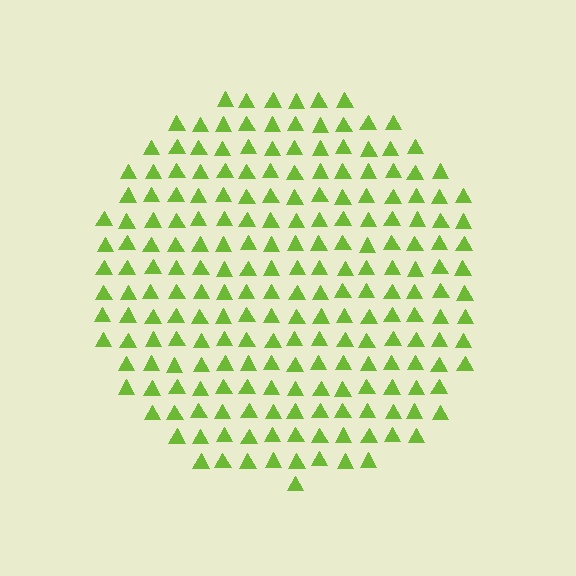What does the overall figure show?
The overall figure shows a circle.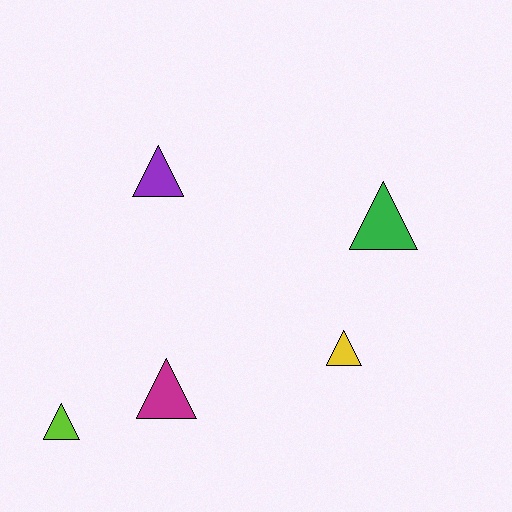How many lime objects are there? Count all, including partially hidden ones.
There is 1 lime object.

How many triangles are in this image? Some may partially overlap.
There are 5 triangles.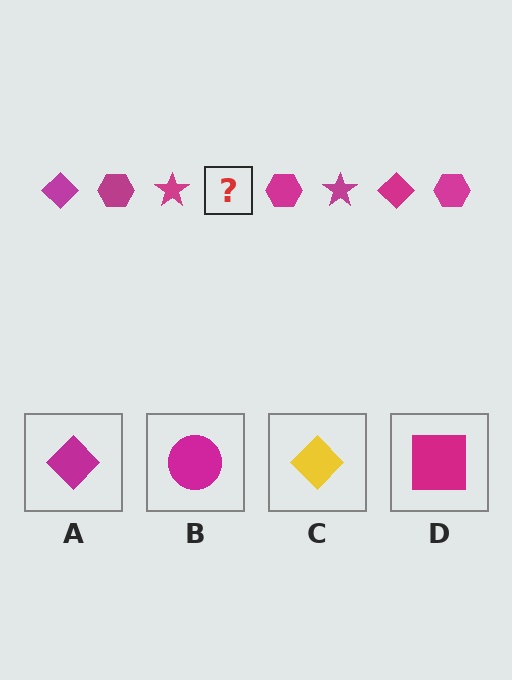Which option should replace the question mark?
Option A.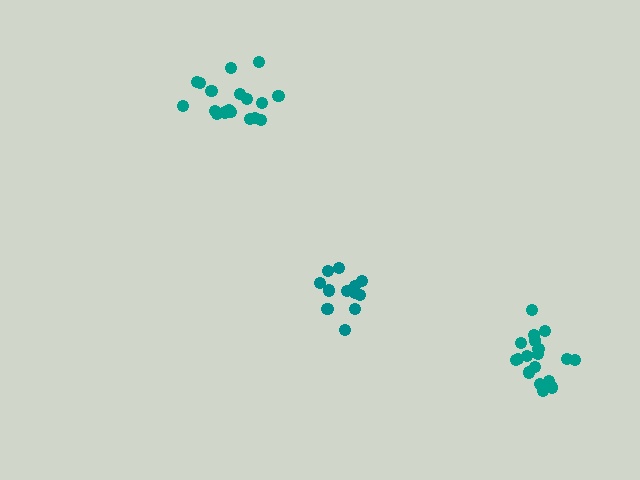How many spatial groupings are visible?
There are 3 spatial groupings.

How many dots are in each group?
Group 1: 18 dots, Group 2: 19 dots, Group 3: 15 dots (52 total).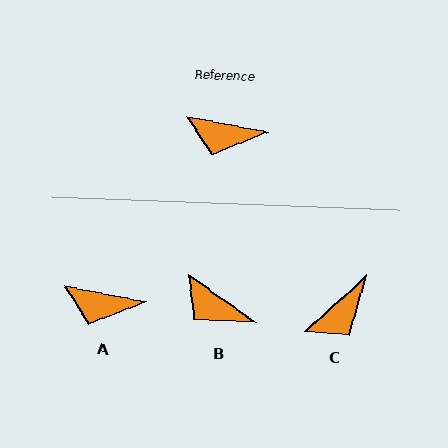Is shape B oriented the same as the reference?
No, it is off by about 25 degrees.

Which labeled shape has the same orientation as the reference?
A.